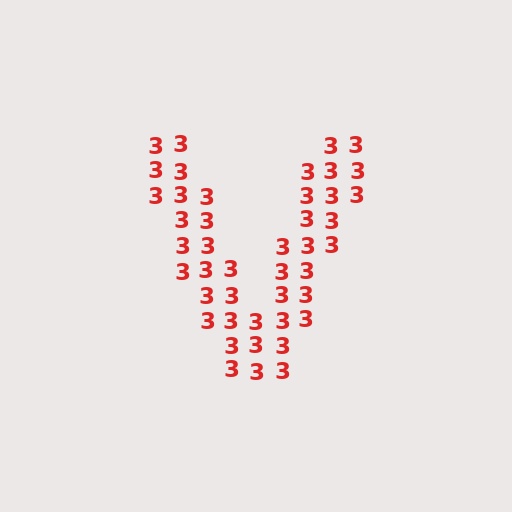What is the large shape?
The large shape is the letter V.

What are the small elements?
The small elements are digit 3's.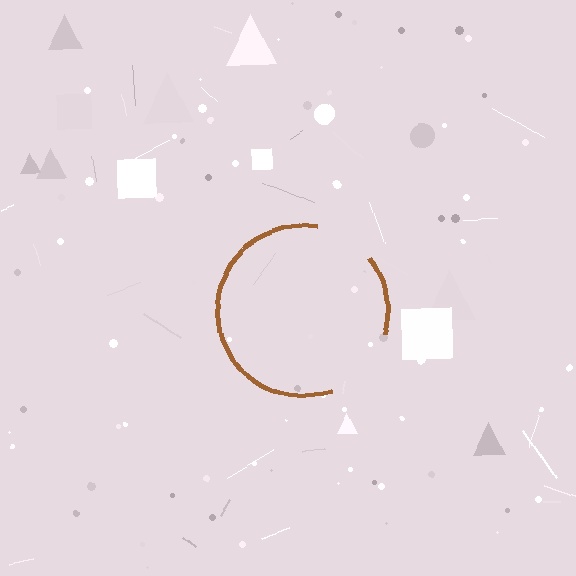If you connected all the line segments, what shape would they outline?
They would outline a circle.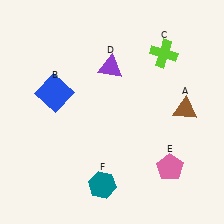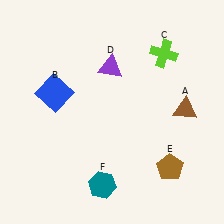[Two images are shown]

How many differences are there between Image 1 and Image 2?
There is 1 difference between the two images.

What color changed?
The pentagon (E) changed from pink in Image 1 to brown in Image 2.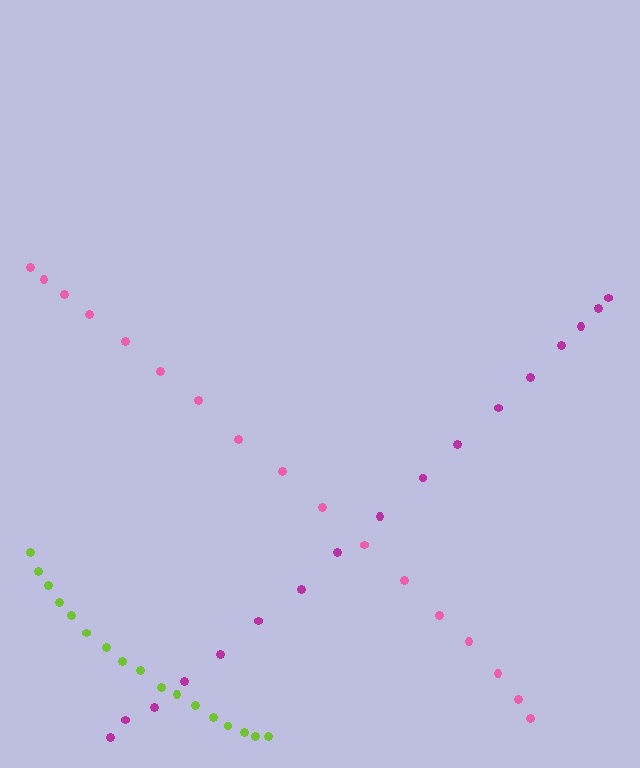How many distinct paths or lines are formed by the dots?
There are 3 distinct paths.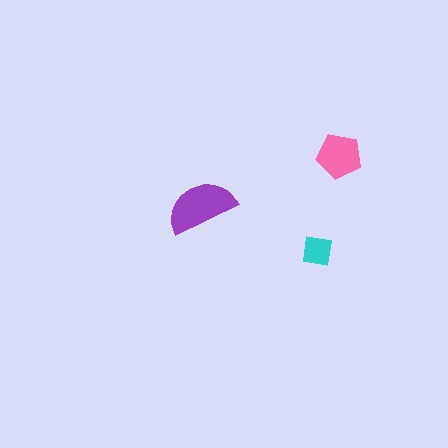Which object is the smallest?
The cyan square.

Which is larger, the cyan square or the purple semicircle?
The purple semicircle.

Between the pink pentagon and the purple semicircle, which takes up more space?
The purple semicircle.